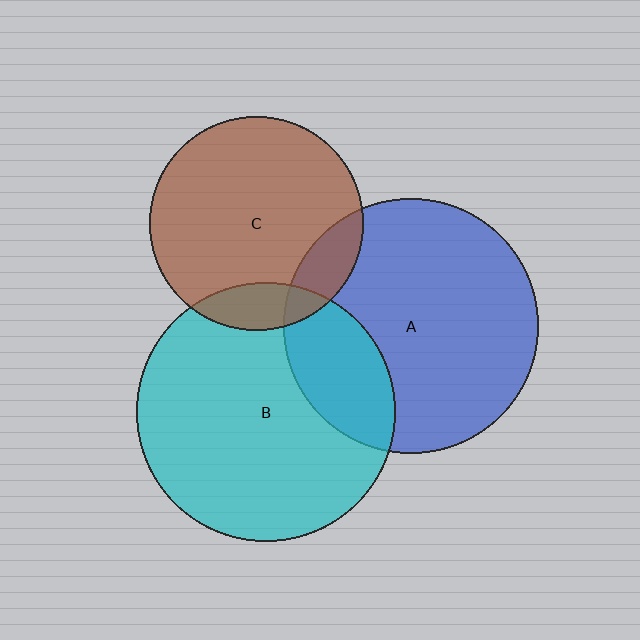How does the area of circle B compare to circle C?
Approximately 1.5 times.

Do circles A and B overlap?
Yes.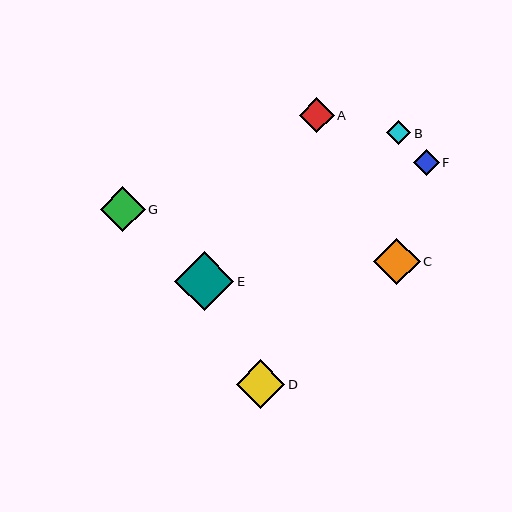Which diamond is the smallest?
Diamond B is the smallest with a size of approximately 24 pixels.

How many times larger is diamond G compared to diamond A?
Diamond G is approximately 1.3 times the size of diamond A.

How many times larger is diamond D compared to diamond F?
Diamond D is approximately 1.8 times the size of diamond F.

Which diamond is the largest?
Diamond E is the largest with a size of approximately 59 pixels.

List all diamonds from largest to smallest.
From largest to smallest: E, D, C, G, A, F, B.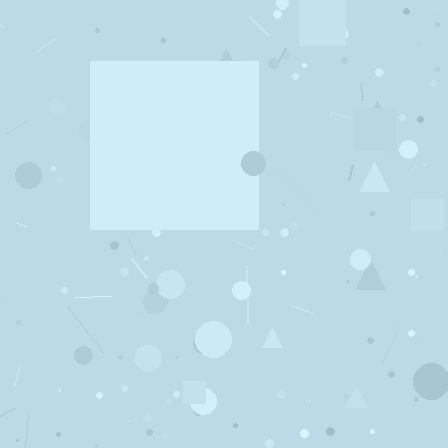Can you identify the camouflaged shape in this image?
The camouflaged shape is a square.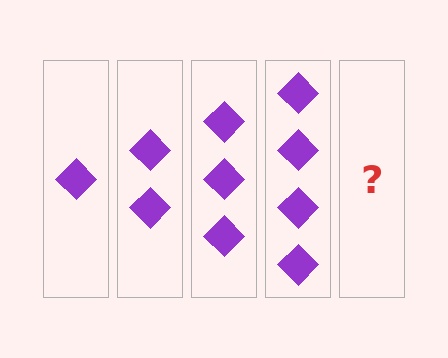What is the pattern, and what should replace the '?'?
The pattern is that each step adds one more diamond. The '?' should be 5 diamonds.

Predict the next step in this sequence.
The next step is 5 diamonds.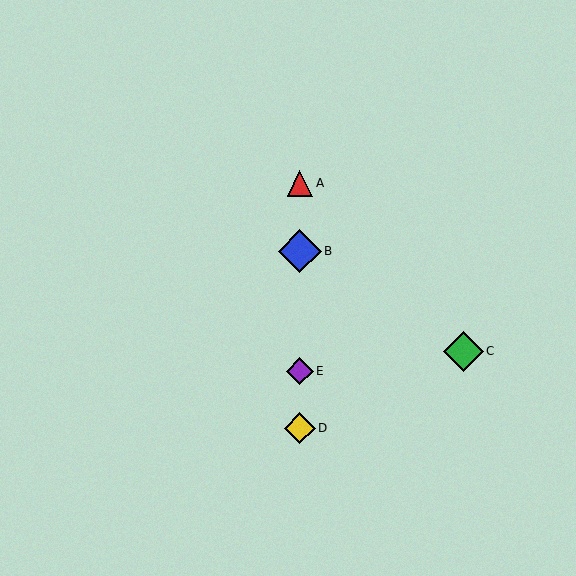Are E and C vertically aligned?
No, E is at x≈300 and C is at x≈463.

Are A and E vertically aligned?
Yes, both are at x≈300.